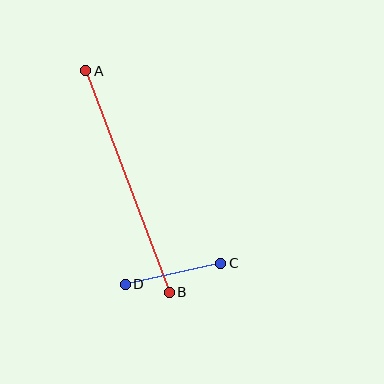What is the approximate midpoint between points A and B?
The midpoint is at approximately (127, 181) pixels.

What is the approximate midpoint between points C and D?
The midpoint is at approximately (173, 274) pixels.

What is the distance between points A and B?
The distance is approximately 236 pixels.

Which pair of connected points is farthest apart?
Points A and B are farthest apart.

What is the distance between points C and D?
The distance is approximately 98 pixels.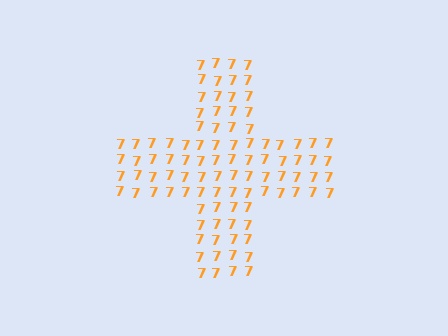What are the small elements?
The small elements are digit 7's.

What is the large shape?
The large shape is a cross.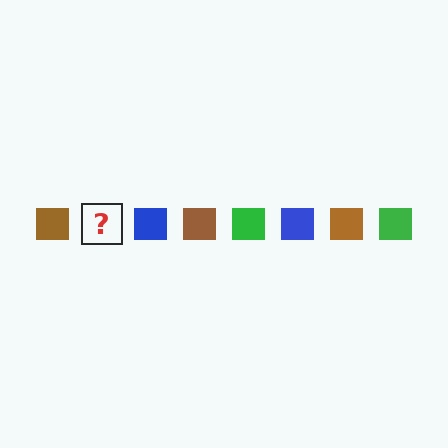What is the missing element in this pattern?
The missing element is a green square.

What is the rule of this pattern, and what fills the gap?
The rule is that the pattern cycles through brown, green, blue squares. The gap should be filled with a green square.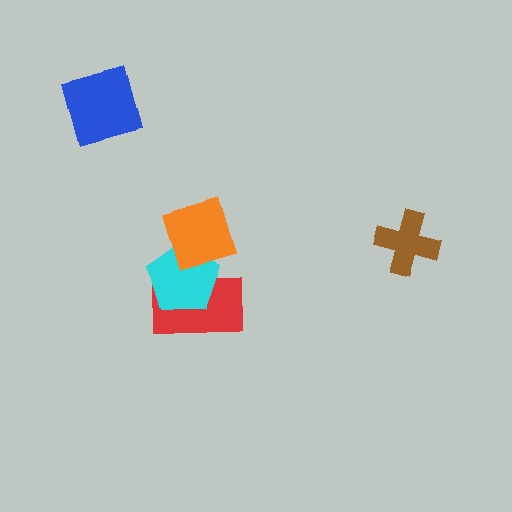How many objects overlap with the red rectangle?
2 objects overlap with the red rectangle.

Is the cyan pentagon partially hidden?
Yes, it is partially covered by another shape.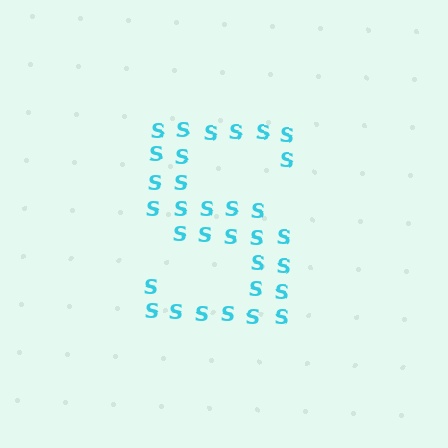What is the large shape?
The large shape is the letter S.